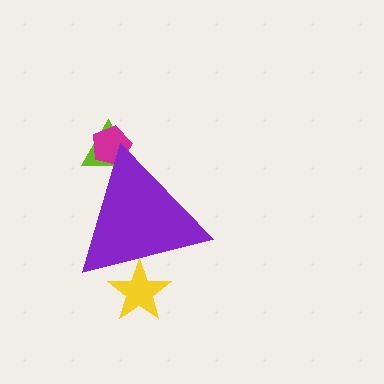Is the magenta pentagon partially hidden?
Yes, the magenta pentagon is partially hidden behind the purple triangle.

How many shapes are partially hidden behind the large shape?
3 shapes are partially hidden.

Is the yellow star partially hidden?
Yes, the yellow star is partially hidden behind the purple triangle.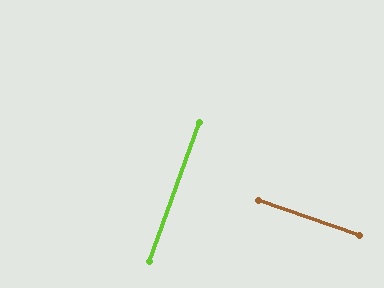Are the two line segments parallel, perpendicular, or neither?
Perpendicular — they meet at approximately 89°.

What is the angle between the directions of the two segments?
Approximately 89 degrees.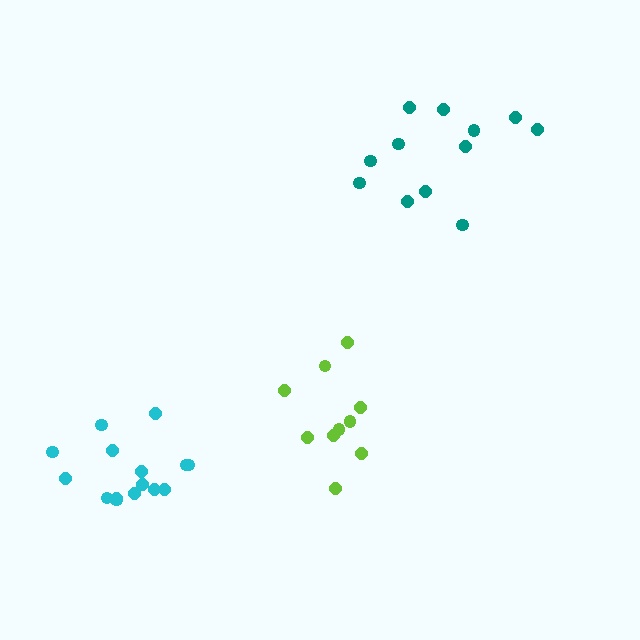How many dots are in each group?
Group 1: 15 dots, Group 2: 10 dots, Group 3: 12 dots (37 total).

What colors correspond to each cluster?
The clusters are colored: cyan, lime, teal.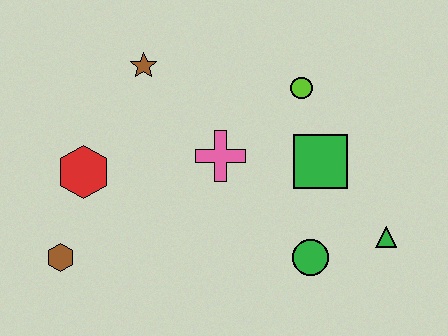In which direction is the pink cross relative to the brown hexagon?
The pink cross is to the right of the brown hexagon.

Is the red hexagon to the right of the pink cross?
No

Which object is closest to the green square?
The lime circle is closest to the green square.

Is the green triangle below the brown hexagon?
No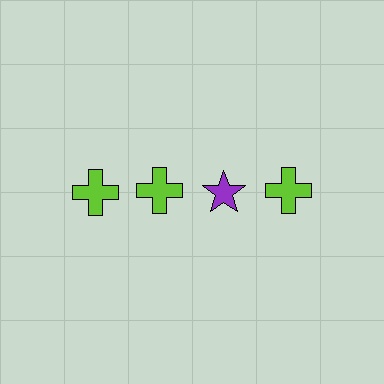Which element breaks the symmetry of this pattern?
The purple star in the top row, center column breaks the symmetry. All other shapes are lime crosses.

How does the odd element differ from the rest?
It differs in both color (purple instead of lime) and shape (star instead of cross).